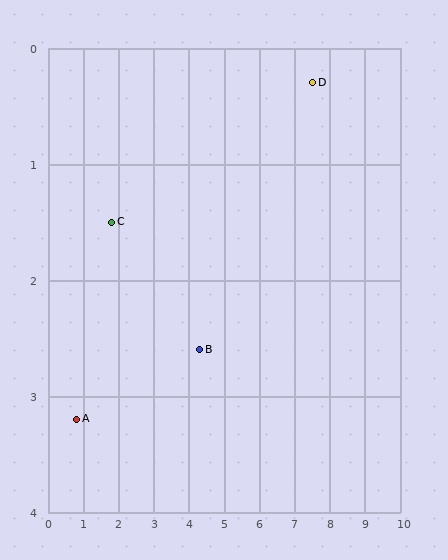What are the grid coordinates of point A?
Point A is at approximately (0.8, 3.2).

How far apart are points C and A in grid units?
Points C and A are about 2.0 grid units apart.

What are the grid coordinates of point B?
Point B is at approximately (4.3, 2.6).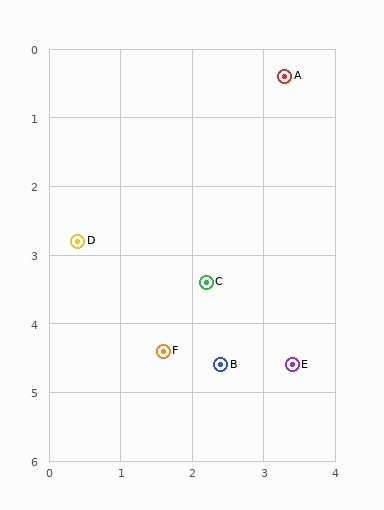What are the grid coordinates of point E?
Point E is at approximately (3.4, 4.6).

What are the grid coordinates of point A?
Point A is at approximately (3.3, 0.4).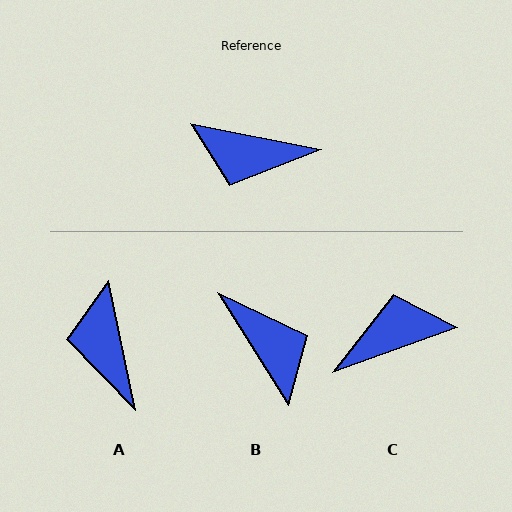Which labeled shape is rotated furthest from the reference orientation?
C, about 149 degrees away.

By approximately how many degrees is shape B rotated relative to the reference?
Approximately 133 degrees counter-clockwise.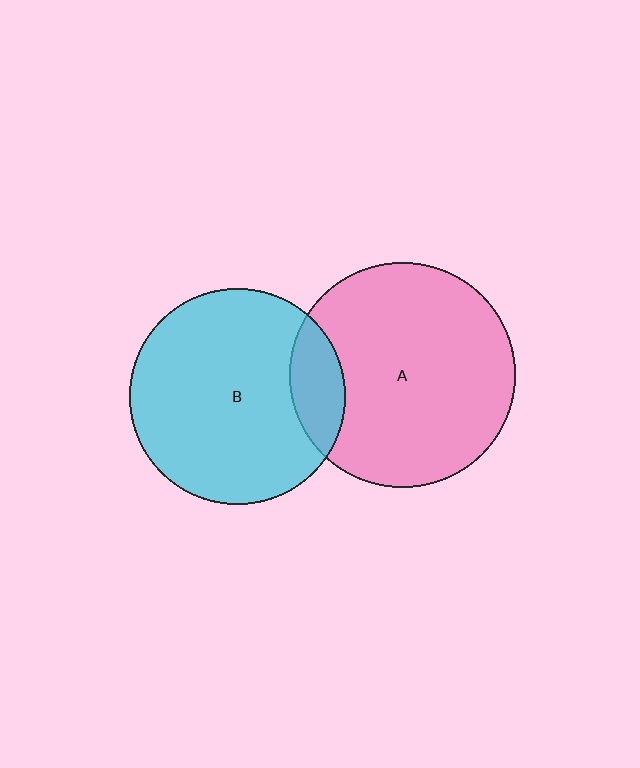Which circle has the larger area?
Circle A (pink).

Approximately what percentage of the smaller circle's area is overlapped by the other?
Approximately 15%.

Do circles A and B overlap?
Yes.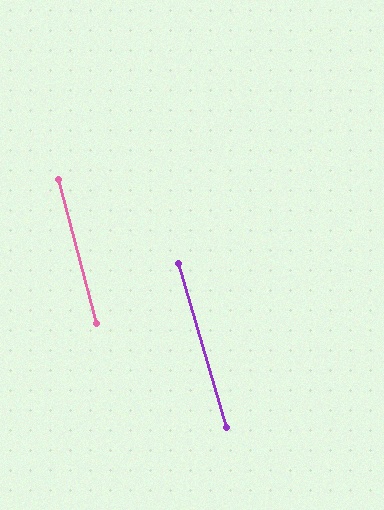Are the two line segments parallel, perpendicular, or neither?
Parallel — their directions differ by only 1.6°.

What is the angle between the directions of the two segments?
Approximately 2 degrees.